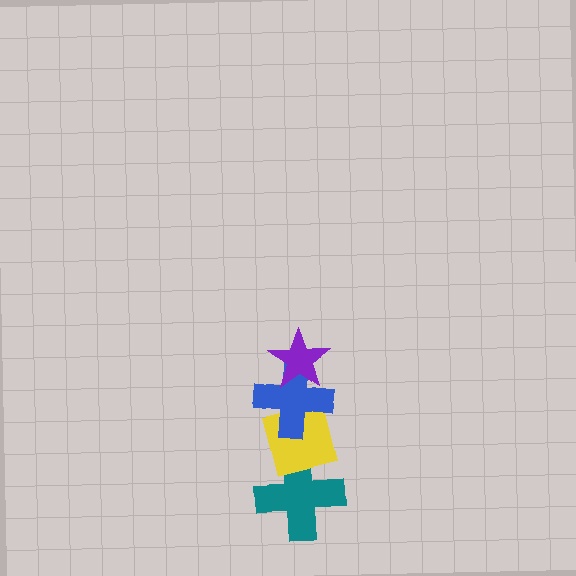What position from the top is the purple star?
The purple star is 1st from the top.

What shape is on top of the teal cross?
The yellow square is on top of the teal cross.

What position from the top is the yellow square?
The yellow square is 3rd from the top.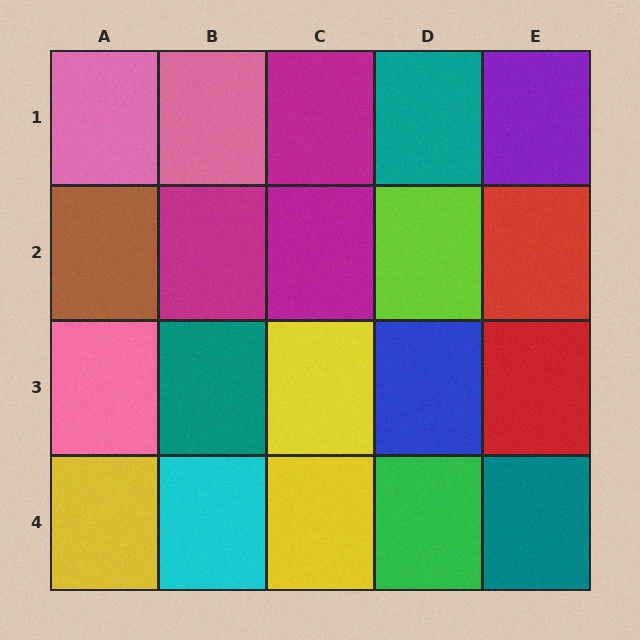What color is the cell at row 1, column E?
Purple.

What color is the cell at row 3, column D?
Blue.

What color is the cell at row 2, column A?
Brown.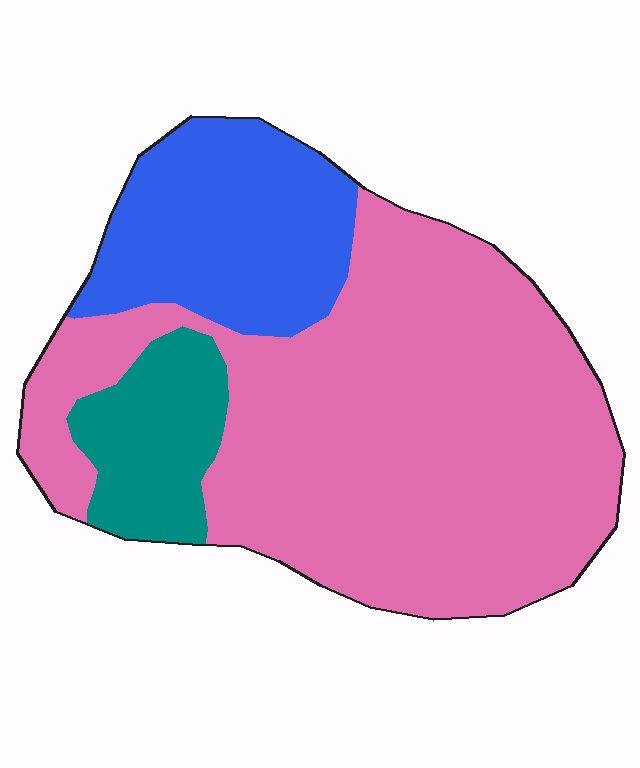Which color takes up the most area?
Pink, at roughly 65%.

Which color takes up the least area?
Teal, at roughly 10%.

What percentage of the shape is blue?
Blue takes up less than a quarter of the shape.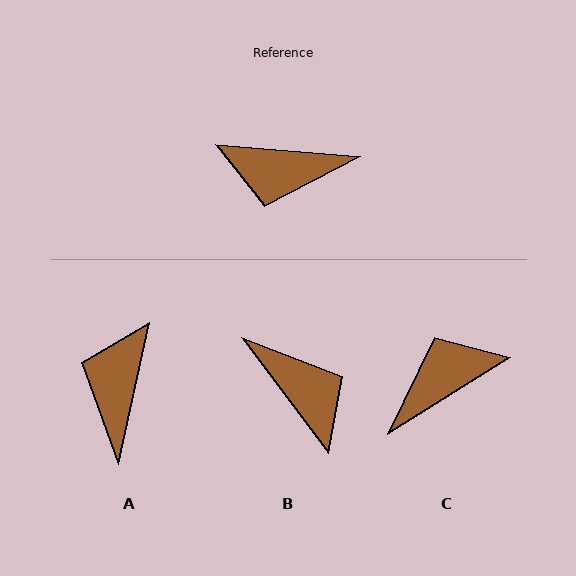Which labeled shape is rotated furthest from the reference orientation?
C, about 143 degrees away.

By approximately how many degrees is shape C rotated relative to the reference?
Approximately 143 degrees clockwise.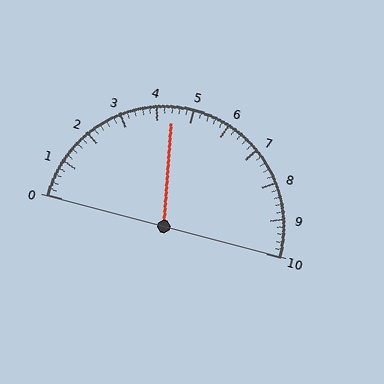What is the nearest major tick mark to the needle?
The nearest major tick mark is 4.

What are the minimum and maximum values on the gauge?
The gauge ranges from 0 to 10.